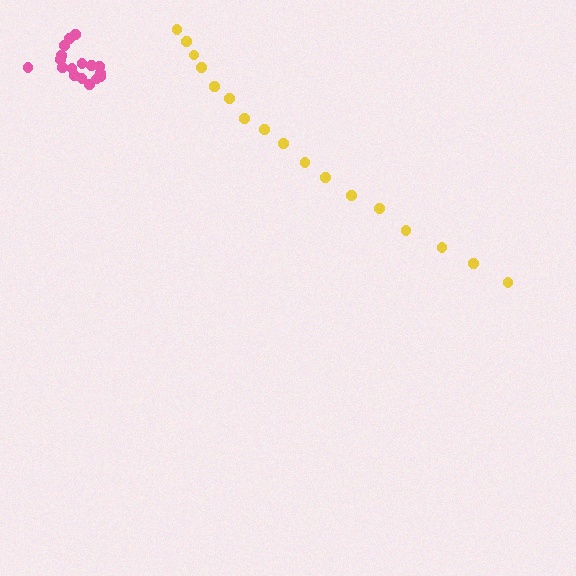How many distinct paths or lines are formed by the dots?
There are 2 distinct paths.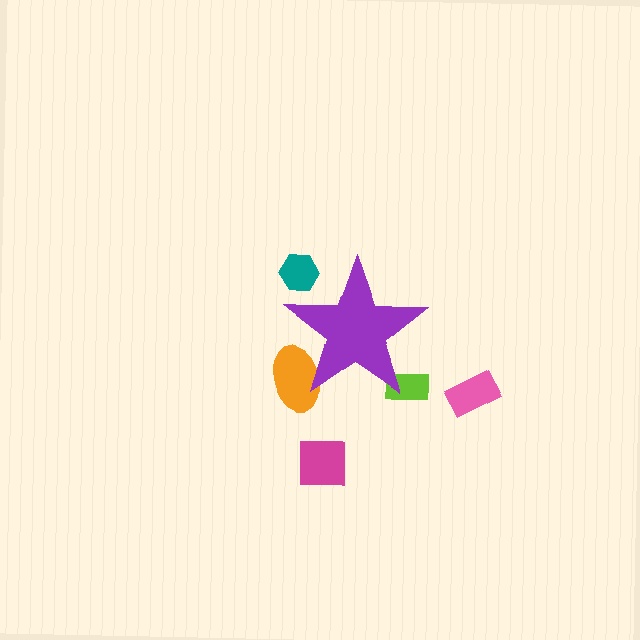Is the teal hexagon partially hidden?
Yes, the teal hexagon is partially hidden behind the purple star.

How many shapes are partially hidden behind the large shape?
3 shapes are partially hidden.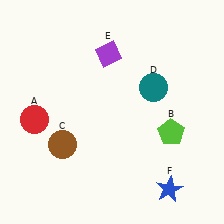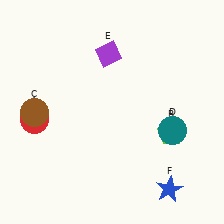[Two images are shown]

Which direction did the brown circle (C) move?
The brown circle (C) moved up.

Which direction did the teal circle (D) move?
The teal circle (D) moved down.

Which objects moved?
The objects that moved are: the brown circle (C), the teal circle (D).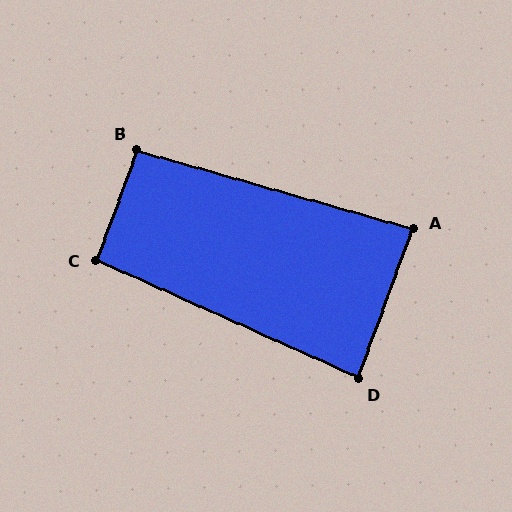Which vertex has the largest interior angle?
C, at approximately 94 degrees.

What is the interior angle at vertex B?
Approximately 94 degrees (approximately right).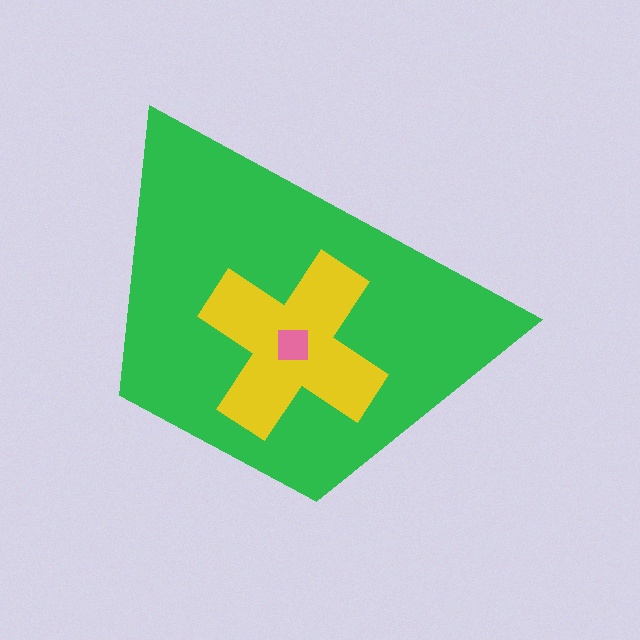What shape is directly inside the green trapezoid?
The yellow cross.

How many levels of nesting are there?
3.